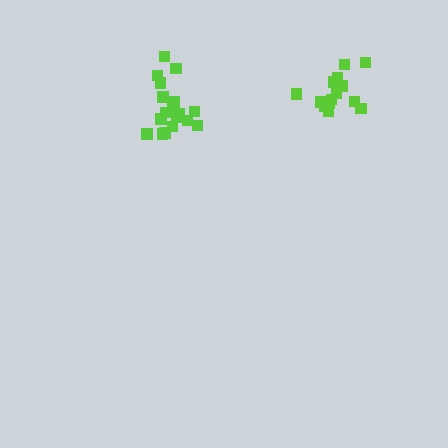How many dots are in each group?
Group 1: 15 dots, Group 2: 18 dots (33 total).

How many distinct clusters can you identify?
There are 2 distinct clusters.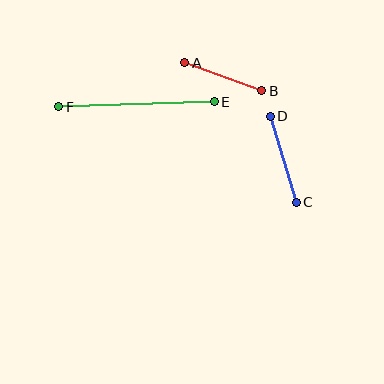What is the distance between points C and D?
The distance is approximately 90 pixels.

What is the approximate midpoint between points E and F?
The midpoint is at approximately (137, 104) pixels.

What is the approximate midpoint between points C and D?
The midpoint is at approximately (283, 159) pixels.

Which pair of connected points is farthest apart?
Points E and F are farthest apart.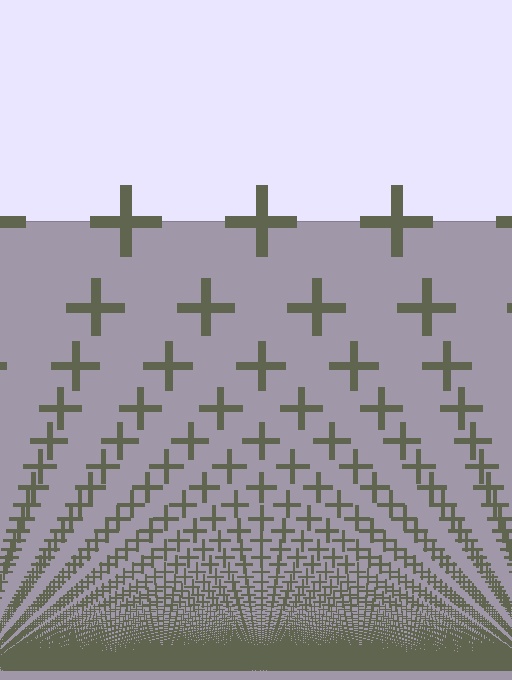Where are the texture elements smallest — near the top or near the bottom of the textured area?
Near the bottom.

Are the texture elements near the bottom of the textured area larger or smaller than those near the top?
Smaller. The gradient is inverted — elements near the bottom are smaller and denser.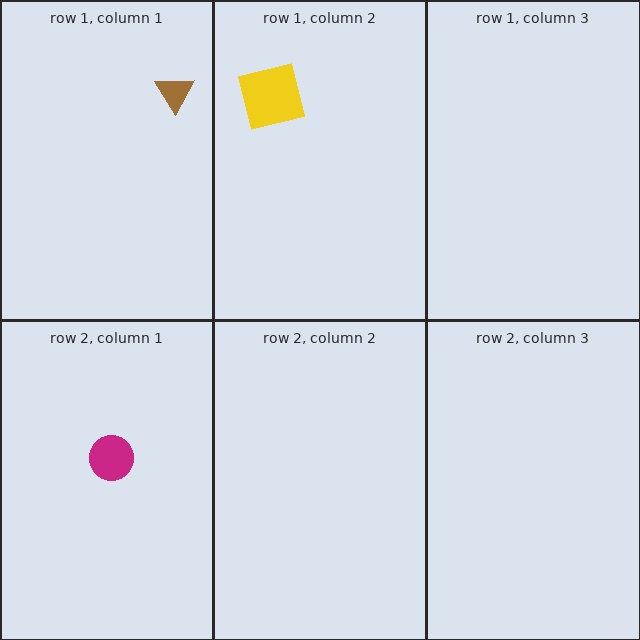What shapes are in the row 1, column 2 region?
The yellow square.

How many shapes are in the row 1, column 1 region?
1.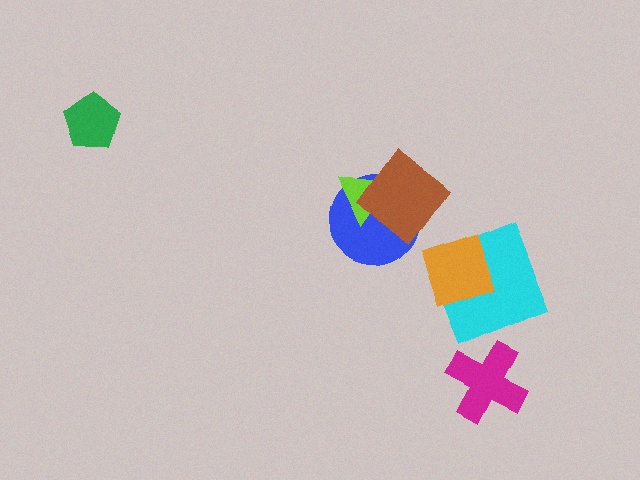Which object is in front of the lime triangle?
The brown diamond is in front of the lime triangle.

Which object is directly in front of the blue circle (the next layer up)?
The lime triangle is directly in front of the blue circle.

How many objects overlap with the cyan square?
1 object overlaps with the cyan square.